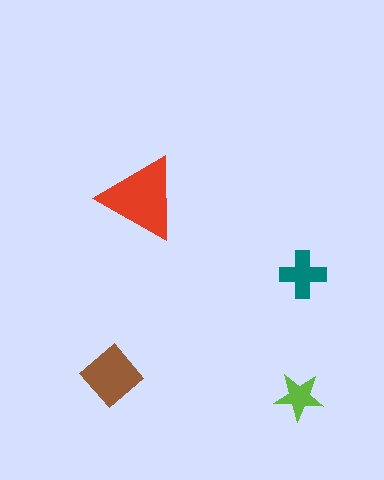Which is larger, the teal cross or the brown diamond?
The brown diamond.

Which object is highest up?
The red triangle is topmost.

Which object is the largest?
The red triangle.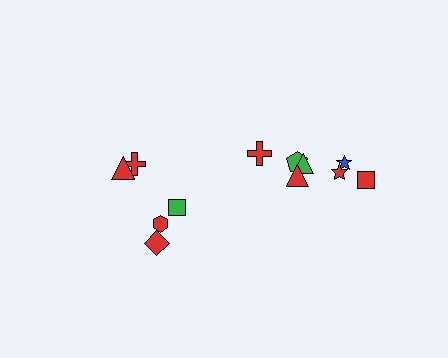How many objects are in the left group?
There are 5 objects.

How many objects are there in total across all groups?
There are 12 objects.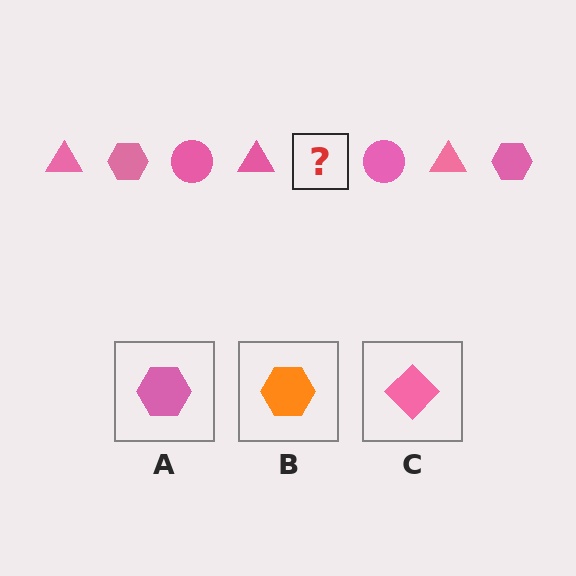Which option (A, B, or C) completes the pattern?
A.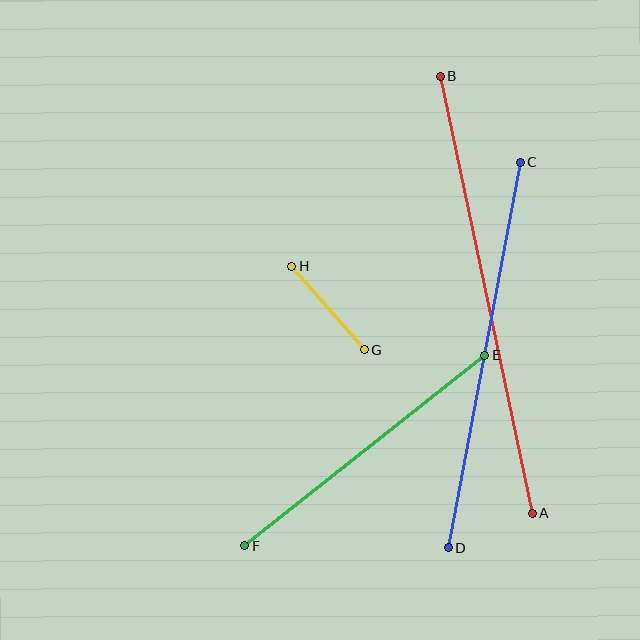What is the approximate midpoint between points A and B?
The midpoint is at approximately (486, 294) pixels.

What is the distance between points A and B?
The distance is approximately 446 pixels.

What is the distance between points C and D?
The distance is approximately 392 pixels.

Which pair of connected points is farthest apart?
Points A and B are farthest apart.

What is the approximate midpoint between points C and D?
The midpoint is at approximately (484, 355) pixels.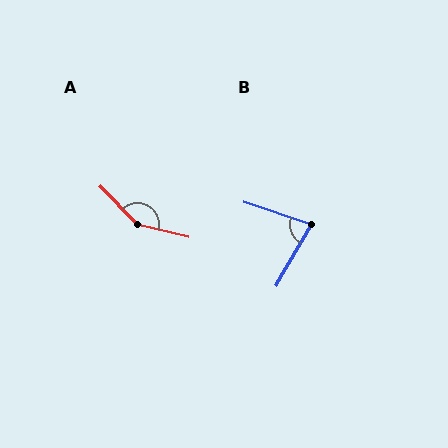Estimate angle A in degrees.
Approximately 148 degrees.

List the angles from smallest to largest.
B (78°), A (148°).